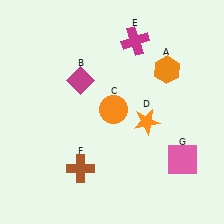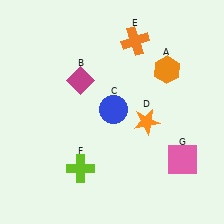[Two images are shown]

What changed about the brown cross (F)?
In Image 1, F is brown. In Image 2, it changed to lime.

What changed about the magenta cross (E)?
In Image 1, E is magenta. In Image 2, it changed to orange.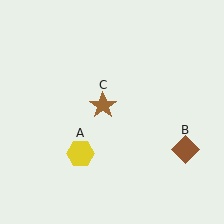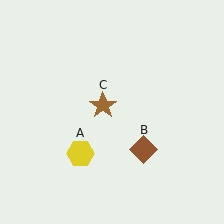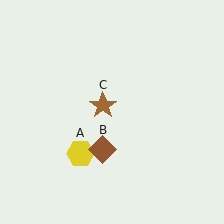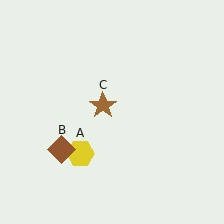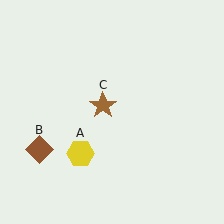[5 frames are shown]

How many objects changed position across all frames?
1 object changed position: brown diamond (object B).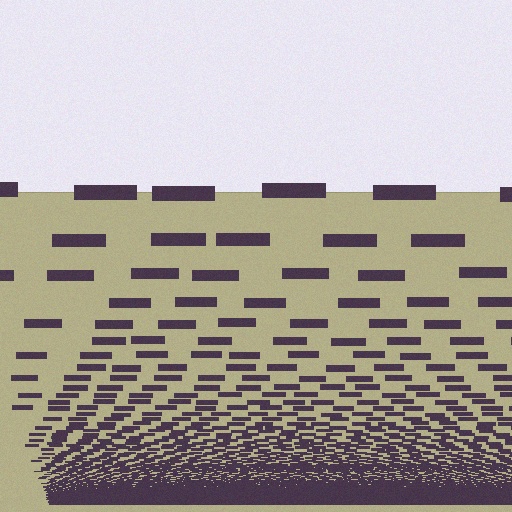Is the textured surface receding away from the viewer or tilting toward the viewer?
The surface appears to tilt toward the viewer. Texture elements get larger and sparser toward the top.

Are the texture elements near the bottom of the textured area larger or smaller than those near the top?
Smaller. The gradient is inverted — elements near the bottom are smaller and denser.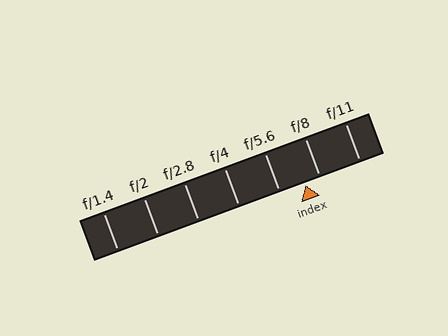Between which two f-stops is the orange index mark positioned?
The index mark is between f/5.6 and f/8.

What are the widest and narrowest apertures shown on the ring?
The widest aperture shown is f/1.4 and the narrowest is f/11.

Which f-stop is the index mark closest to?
The index mark is closest to f/8.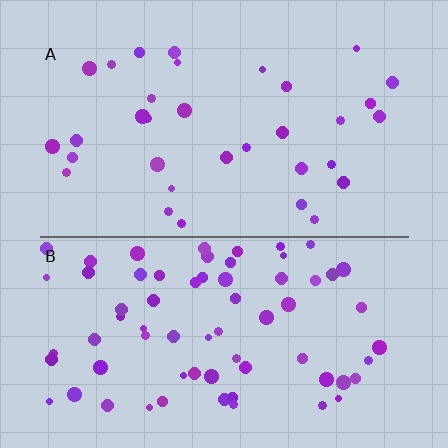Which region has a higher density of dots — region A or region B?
B (the bottom).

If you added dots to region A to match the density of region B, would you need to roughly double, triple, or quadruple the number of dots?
Approximately double.